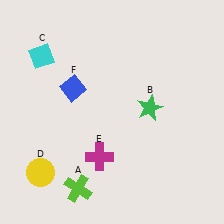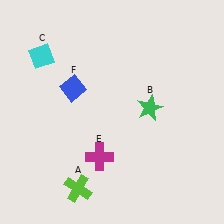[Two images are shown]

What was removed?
The yellow circle (D) was removed in Image 2.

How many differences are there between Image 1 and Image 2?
There is 1 difference between the two images.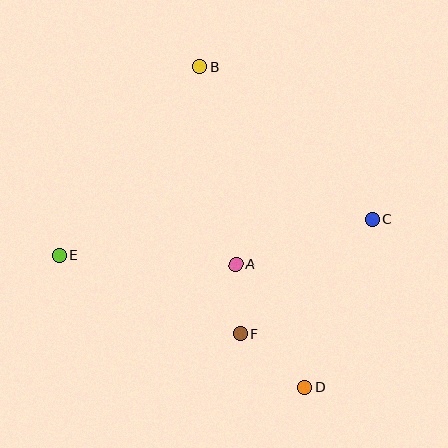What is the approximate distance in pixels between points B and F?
The distance between B and F is approximately 270 pixels.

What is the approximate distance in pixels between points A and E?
The distance between A and E is approximately 177 pixels.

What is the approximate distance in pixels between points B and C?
The distance between B and C is approximately 230 pixels.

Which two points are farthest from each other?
Points B and D are farthest from each other.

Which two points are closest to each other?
Points A and F are closest to each other.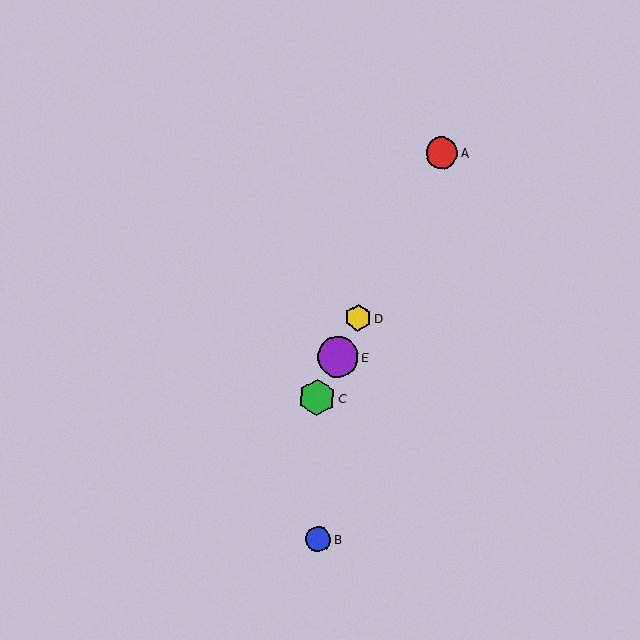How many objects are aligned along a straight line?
4 objects (A, C, D, E) are aligned along a straight line.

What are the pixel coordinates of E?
Object E is at (338, 357).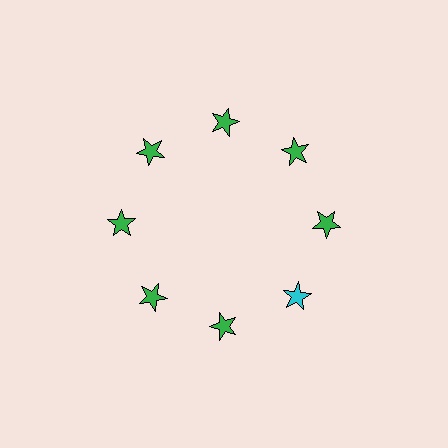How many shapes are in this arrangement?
There are 8 shapes arranged in a ring pattern.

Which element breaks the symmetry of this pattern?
The cyan star at roughly the 4 o'clock position breaks the symmetry. All other shapes are green stars.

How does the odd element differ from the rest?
It has a different color: cyan instead of green.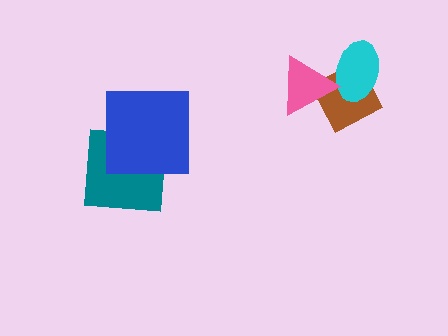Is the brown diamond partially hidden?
Yes, it is partially covered by another shape.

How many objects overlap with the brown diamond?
2 objects overlap with the brown diamond.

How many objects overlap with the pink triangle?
2 objects overlap with the pink triangle.